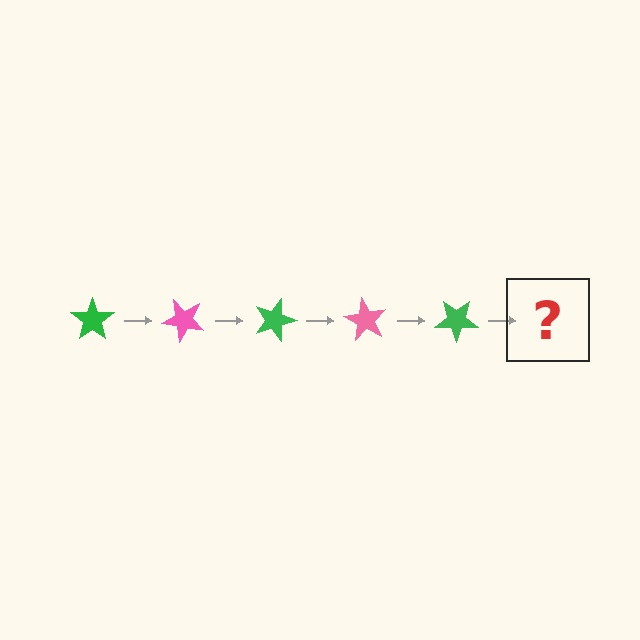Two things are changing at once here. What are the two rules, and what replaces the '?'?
The two rules are that it rotates 45 degrees each step and the color cycles through green and pink. The '?' should be a pink star, rotated 225 degrees from the start.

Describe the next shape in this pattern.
It should be a pink star, rotated 225 degrees from the start.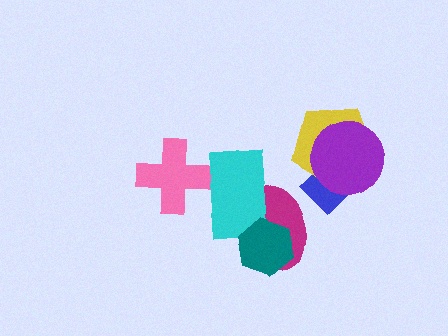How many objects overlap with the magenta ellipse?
2 objects overlap with the magenta ellipse.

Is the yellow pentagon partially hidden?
Yes, it is partially covered by another shape.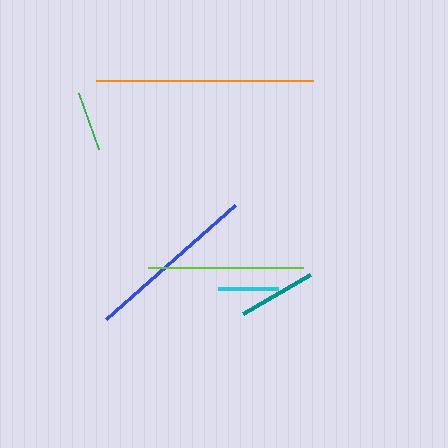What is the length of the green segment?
The green segment is approximately 60 pixels long.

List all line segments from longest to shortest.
From longest to shortest: orange, blue, lime, teal, cyan, green.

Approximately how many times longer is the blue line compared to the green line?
The blue line is approximately 2.9 times the length of the green line.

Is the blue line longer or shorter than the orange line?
The orange line is longer than the blue line.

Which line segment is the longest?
The orange line is the longest at approximately 217 pixels.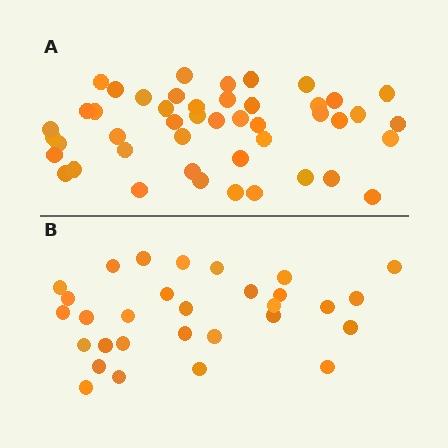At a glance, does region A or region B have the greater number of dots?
Region A (the top region) has more dots.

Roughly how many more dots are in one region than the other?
Region A has approximately 15 more dots than region B.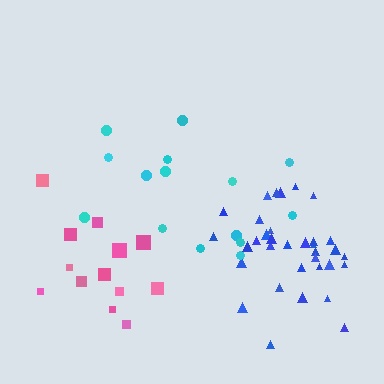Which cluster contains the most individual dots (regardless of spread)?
Blue (34).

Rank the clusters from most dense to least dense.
blue, pink, cyan.